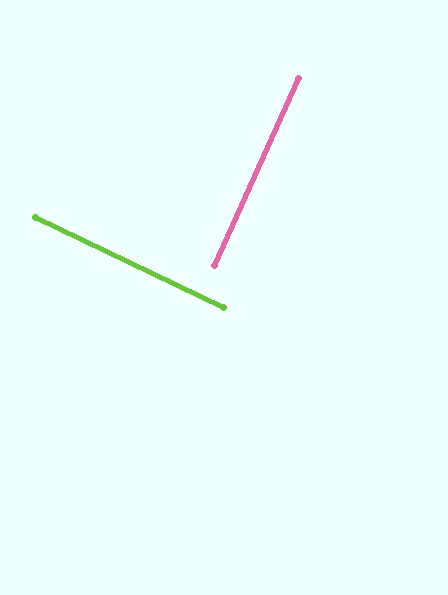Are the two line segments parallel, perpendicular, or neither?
Perpendicular — they meet at approximately 88°.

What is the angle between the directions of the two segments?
Approximately 88 degrees.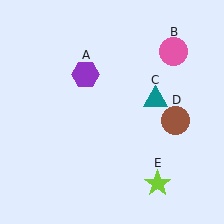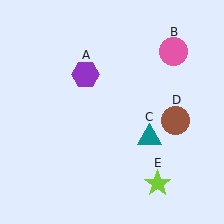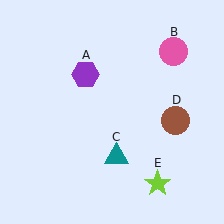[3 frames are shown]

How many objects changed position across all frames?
1 object changed position: teal triangle (object C).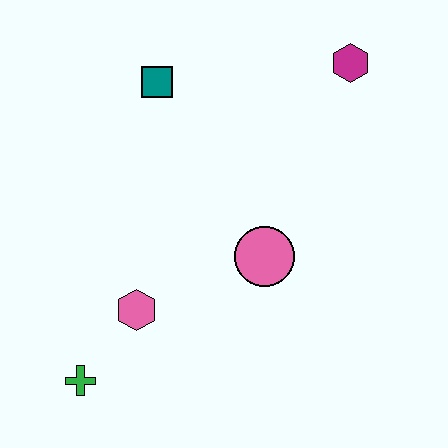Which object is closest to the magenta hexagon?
The teal square is closest to the magenta hexagon.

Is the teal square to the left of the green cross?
No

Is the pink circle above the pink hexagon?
Yes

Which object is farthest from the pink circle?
The green cross is farthest from the pink circle.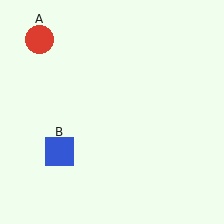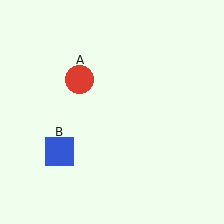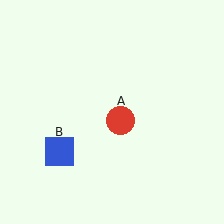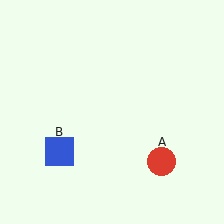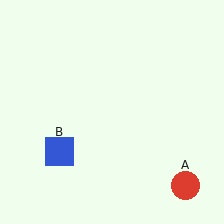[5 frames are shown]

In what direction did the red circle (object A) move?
The red circle (object A) moved down and to the right.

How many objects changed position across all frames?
1 object changed position: red circle (object A).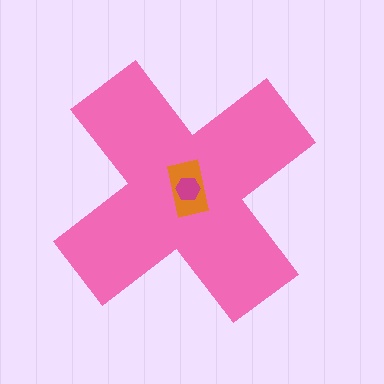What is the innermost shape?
The magenta hexagon.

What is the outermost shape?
The pink cross.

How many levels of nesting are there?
3.